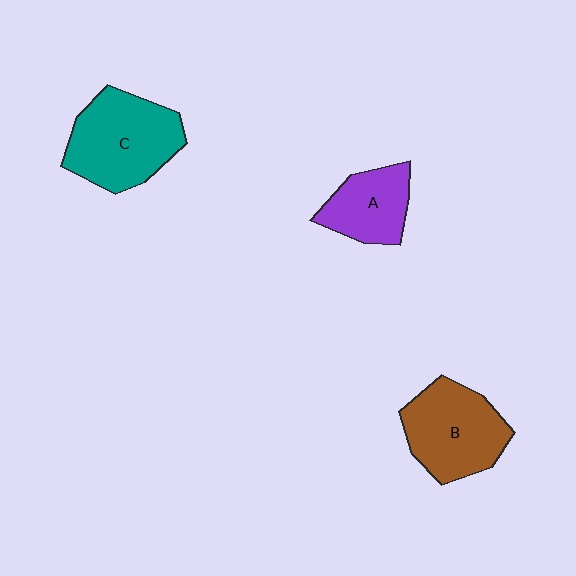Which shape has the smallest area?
Shape A (purple).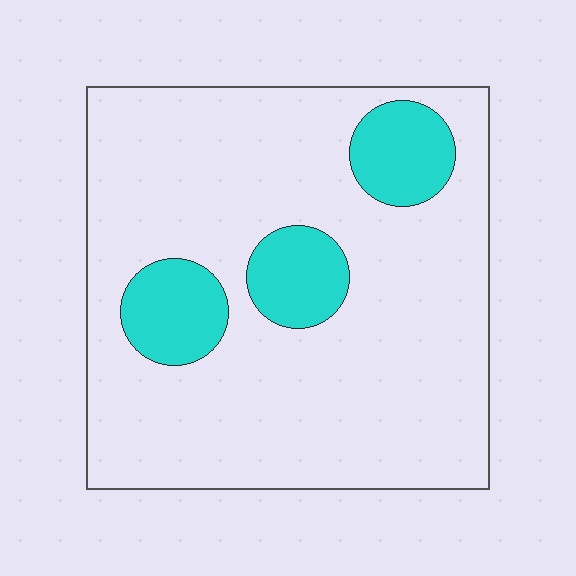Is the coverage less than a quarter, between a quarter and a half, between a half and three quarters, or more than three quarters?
Less than a quarter.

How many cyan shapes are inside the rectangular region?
3.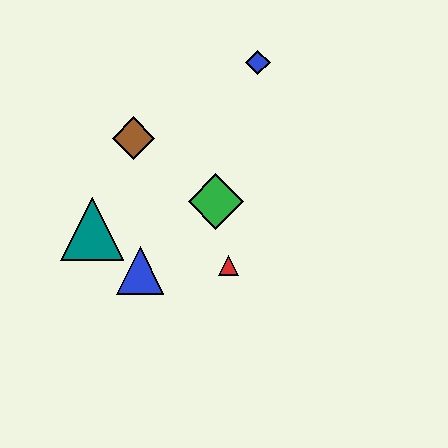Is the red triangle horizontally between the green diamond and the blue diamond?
Yes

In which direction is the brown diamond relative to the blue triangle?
The brown diamond is above the blue triangle.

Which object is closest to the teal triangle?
The blue triangle is closest to the teal triangle.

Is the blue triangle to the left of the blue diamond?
Yes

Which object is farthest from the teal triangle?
The blue diamond is farthest from the teal triangle.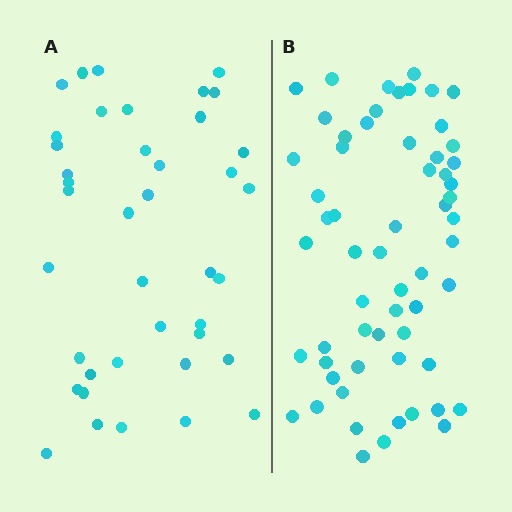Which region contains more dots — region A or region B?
Region B (the right region) has more dots.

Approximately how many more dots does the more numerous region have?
Region B has approximately 20 more dots than region A.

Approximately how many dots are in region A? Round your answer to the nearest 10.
About 40 dots.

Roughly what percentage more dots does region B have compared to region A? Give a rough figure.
About 50% more.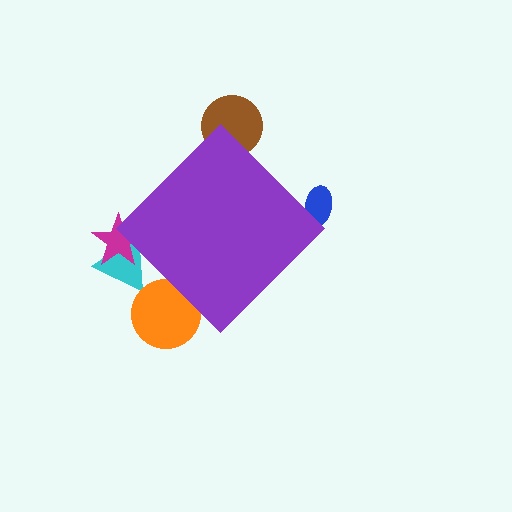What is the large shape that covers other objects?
A purple diamond.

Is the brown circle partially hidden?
Yes, the brown circle is partially hidden behind the purple diamond.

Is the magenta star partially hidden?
Yes, the magenta star is partially hidden behind the purple diamond.